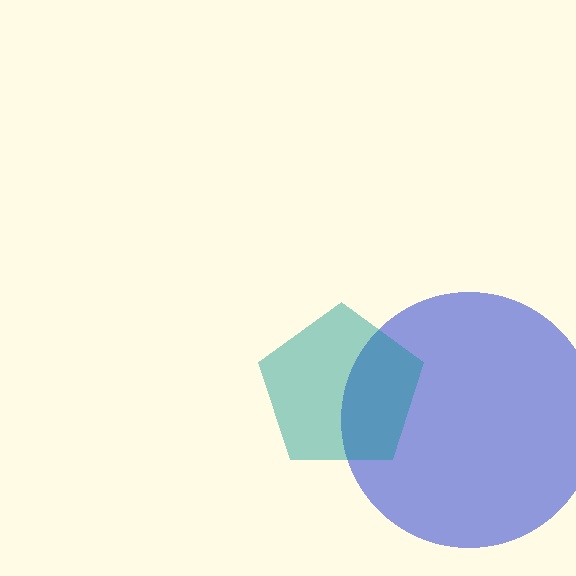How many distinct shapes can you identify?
There are 2 distinct shapes: a blue circle, a teal pentagon.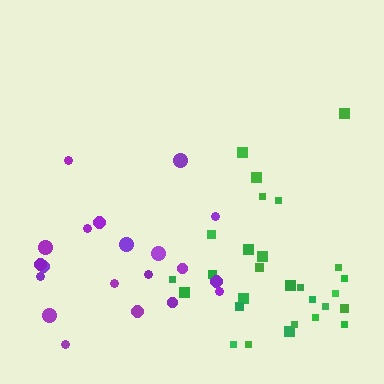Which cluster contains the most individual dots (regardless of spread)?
Green (28).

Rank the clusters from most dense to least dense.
purple, green.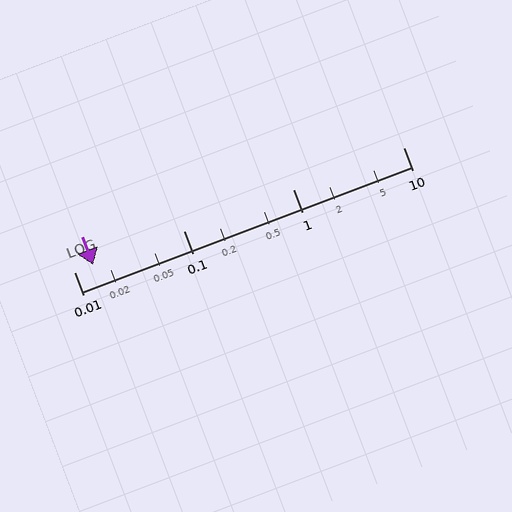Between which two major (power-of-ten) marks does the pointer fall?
The pointer is between 0.01 and 0.1.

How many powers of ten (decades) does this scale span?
The scale spans 3 decades, from 0.01 to 10.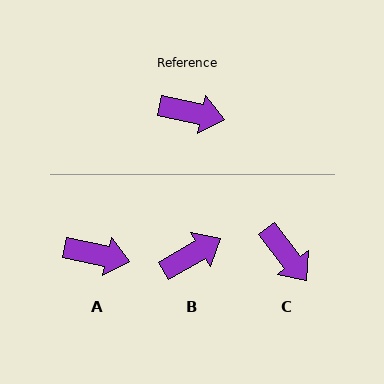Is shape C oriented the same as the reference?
No, it is off by about 40 degrees.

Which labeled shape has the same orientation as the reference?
A.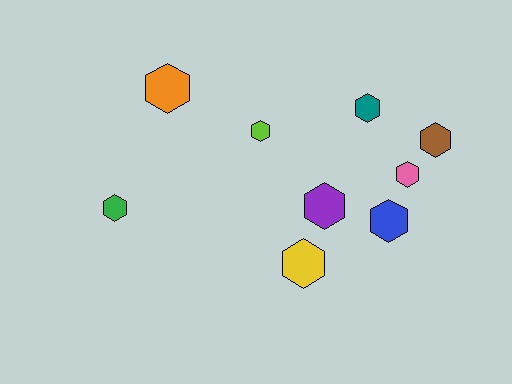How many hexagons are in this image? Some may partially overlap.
There are 9 hexagons.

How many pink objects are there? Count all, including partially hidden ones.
There is 1 pink object.